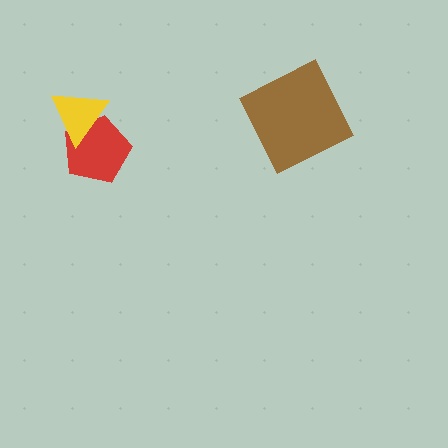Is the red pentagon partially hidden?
Yes, it is partially covered by another shape.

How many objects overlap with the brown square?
0 objects overlap with the brown square.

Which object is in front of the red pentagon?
The yellow triangle is in front of the red pentagon.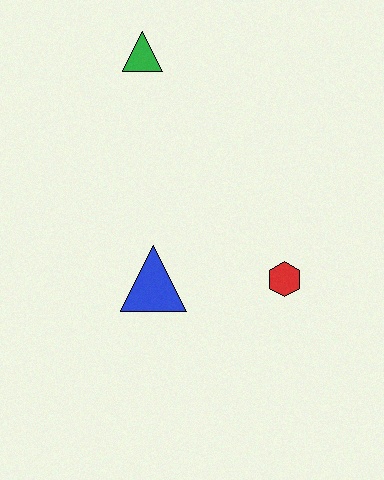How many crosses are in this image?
There are no crosses.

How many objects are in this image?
There are 3 objects.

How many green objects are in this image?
There is 1 green object.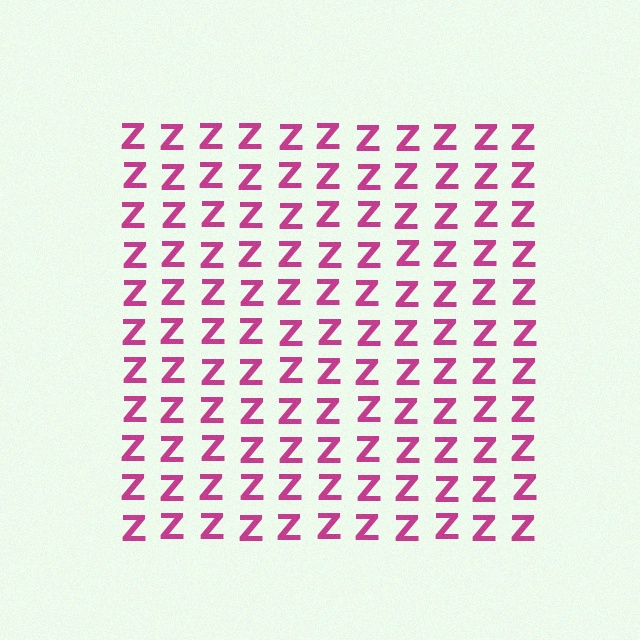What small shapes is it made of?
It is made of small letter Z's.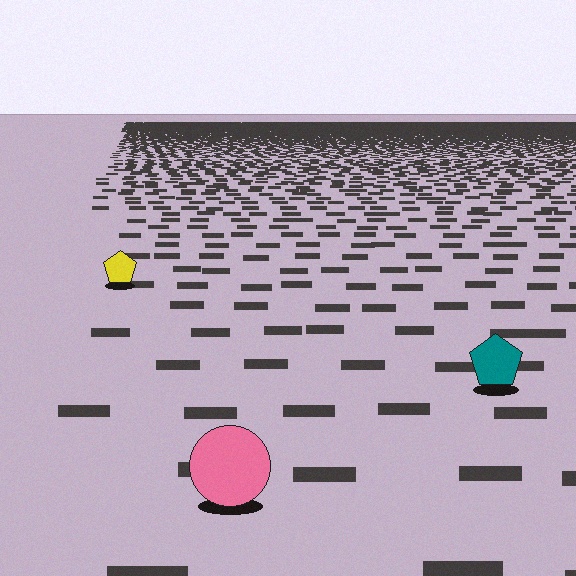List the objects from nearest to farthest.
From nearest to farthest: the pink circle, the teal pentagon, the yellow pentagon.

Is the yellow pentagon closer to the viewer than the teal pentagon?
No. The teal pentagon is closer — you can tell from the texture gradient: the ground texture is coarser near it.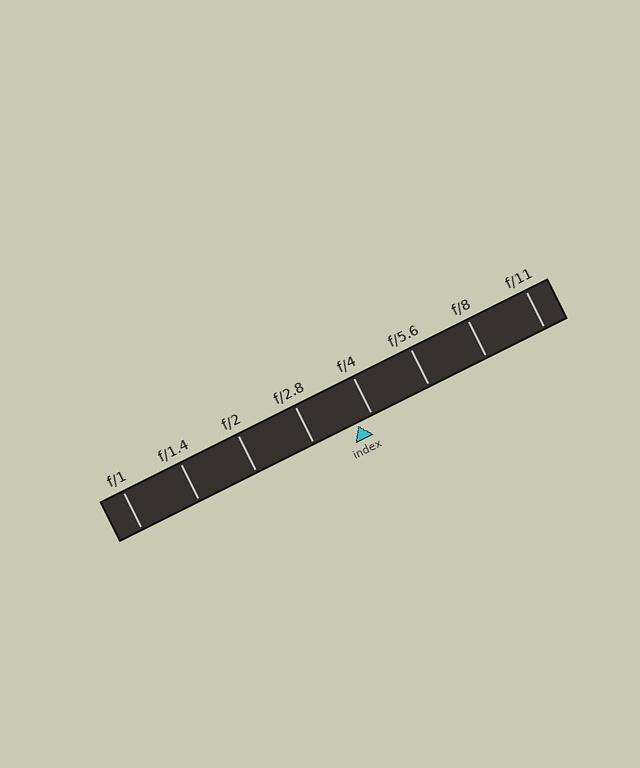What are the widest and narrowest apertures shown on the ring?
The widest aperture shown is f/1 and the narrowest is f/11.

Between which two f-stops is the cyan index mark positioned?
The index mark is between f/2.8 and f/4.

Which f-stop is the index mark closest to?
The index mark is closest to f/4.